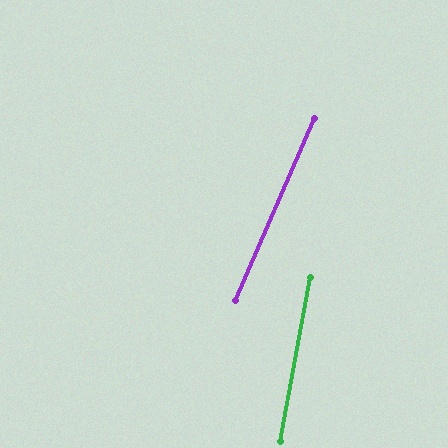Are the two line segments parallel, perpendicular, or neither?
Neither parallel nor perpendicular — they differ by about 13°.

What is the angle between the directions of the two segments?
Approximately 13 degrees.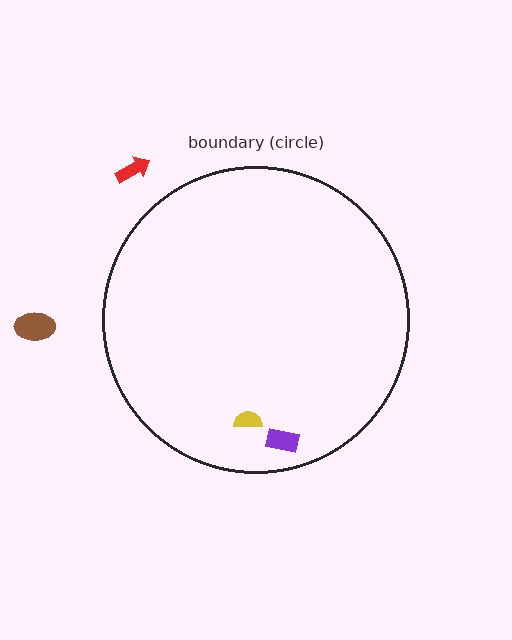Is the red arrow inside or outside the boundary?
Outside.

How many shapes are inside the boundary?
2 inside, 2 outside.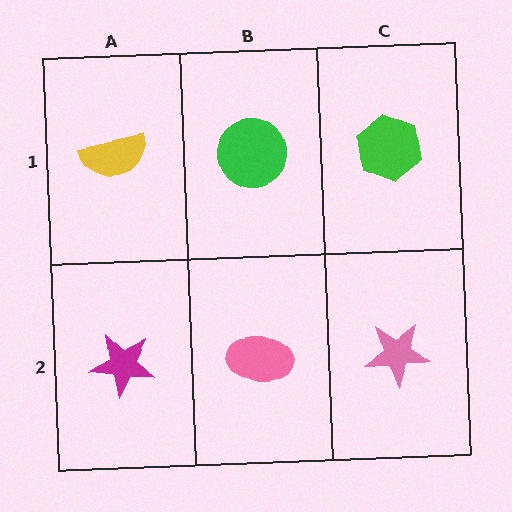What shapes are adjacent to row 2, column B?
A green circle (row 1, column B), a magenta star (row 2, column A), a pink star (row 2, column C).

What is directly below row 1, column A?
A magenta star.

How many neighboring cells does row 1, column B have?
3.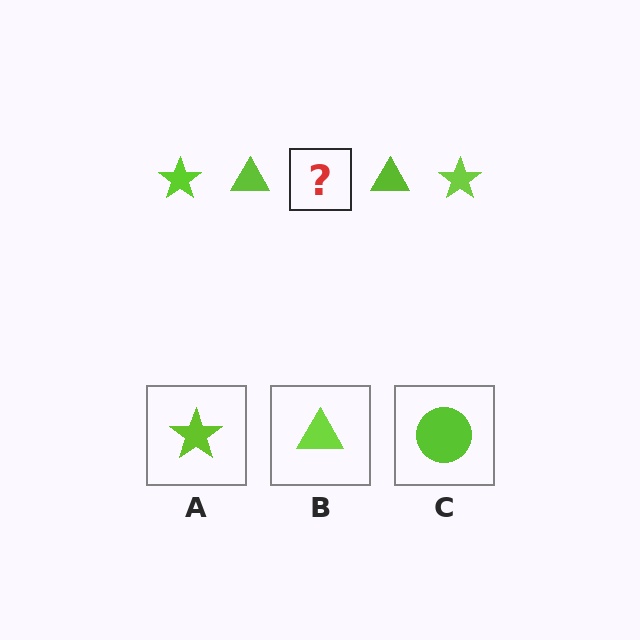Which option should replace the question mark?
Option A.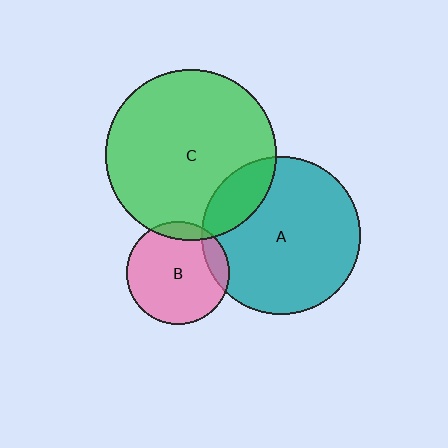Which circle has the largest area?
Circle C (green).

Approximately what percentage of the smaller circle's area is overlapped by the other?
Approximately 10%.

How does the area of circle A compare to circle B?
Approximately 2.4 times.